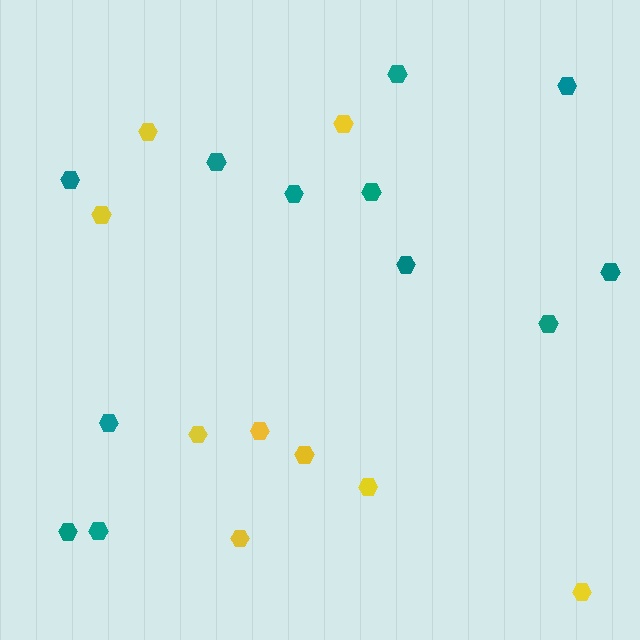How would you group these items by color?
There are 2 groups: one group of teal hexagons (12) and one group of yellow hexagons (9).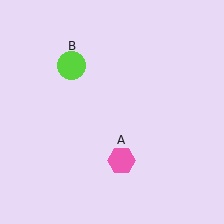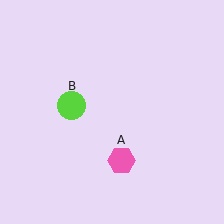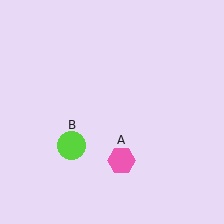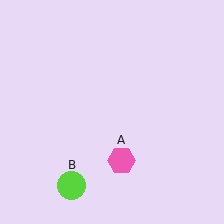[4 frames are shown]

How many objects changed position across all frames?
1 object changed position: lime circle (object B).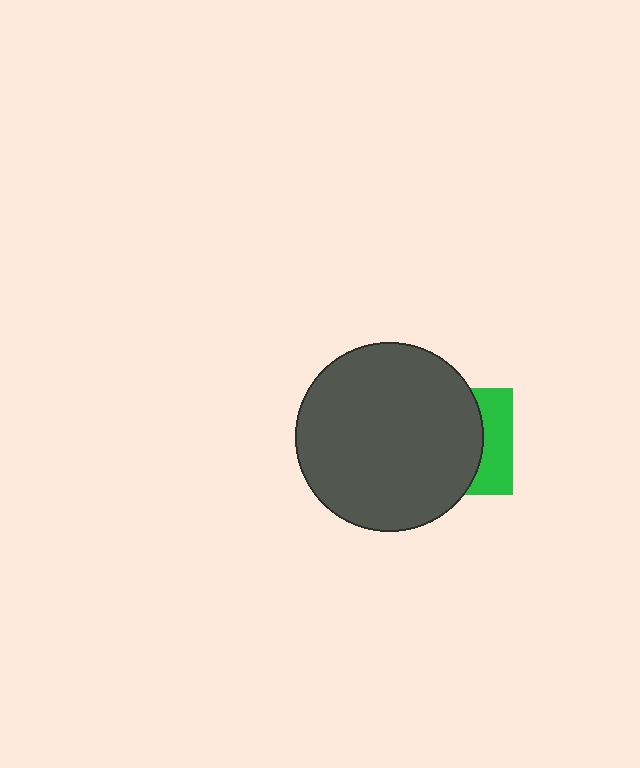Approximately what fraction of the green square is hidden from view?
Roughly 68% of the green square is hidden behind the dark gray circle.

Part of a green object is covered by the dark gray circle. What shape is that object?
It is a square.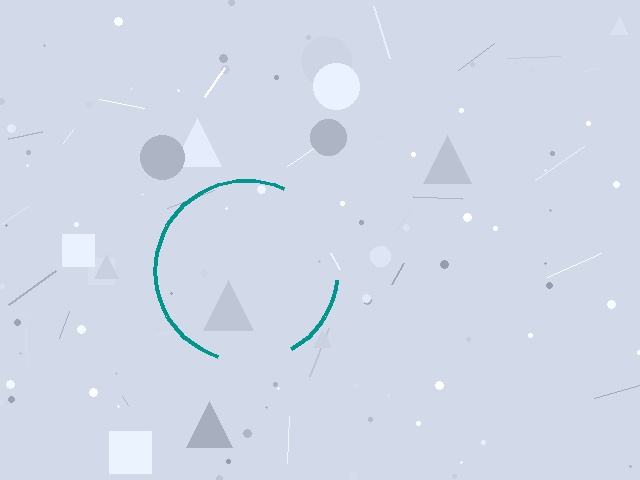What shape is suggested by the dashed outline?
The dashed outline suggests a circle.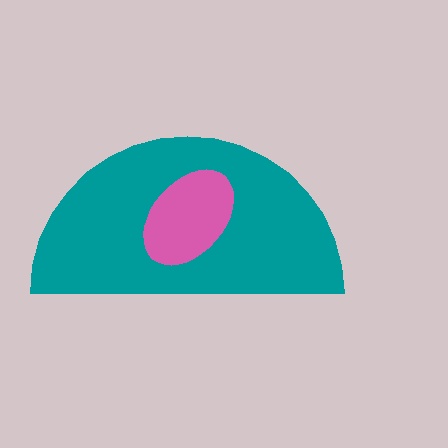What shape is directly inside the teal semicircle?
The pink ellipse.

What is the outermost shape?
The teal semicircle.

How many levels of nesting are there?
2.